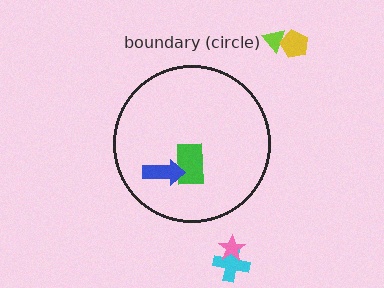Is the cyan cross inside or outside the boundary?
Outside.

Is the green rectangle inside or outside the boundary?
Inside.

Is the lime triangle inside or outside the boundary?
Outside.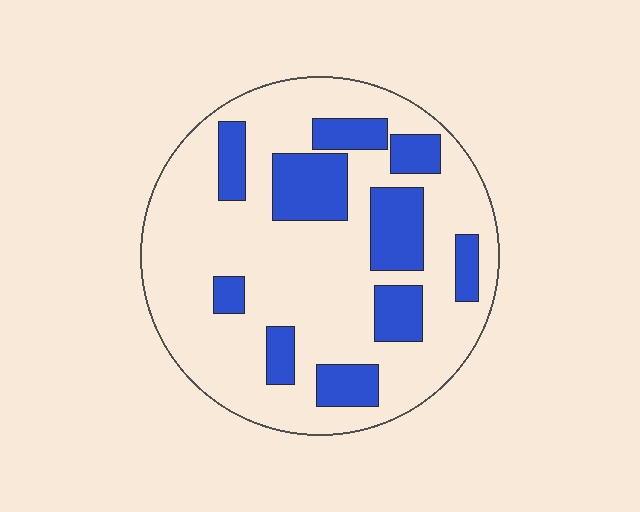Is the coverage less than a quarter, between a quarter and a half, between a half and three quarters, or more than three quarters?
Between a quarter and a half.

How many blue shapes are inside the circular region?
10.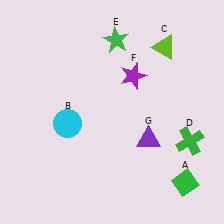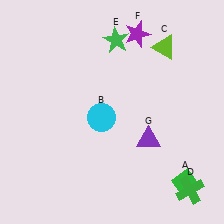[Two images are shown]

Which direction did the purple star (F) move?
The purple star (F) moved up.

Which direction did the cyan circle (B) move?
The cyan circle (B) moved right.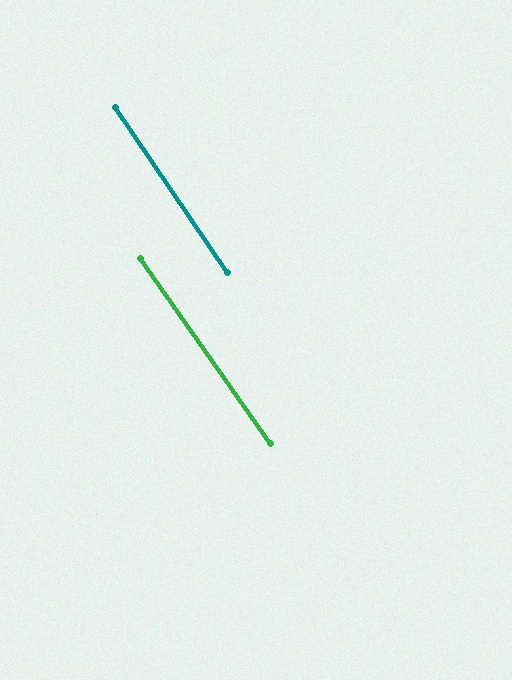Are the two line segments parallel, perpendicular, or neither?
Parallel — their directions differ by only 0.9°.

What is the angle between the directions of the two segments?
Approximately 1 degree.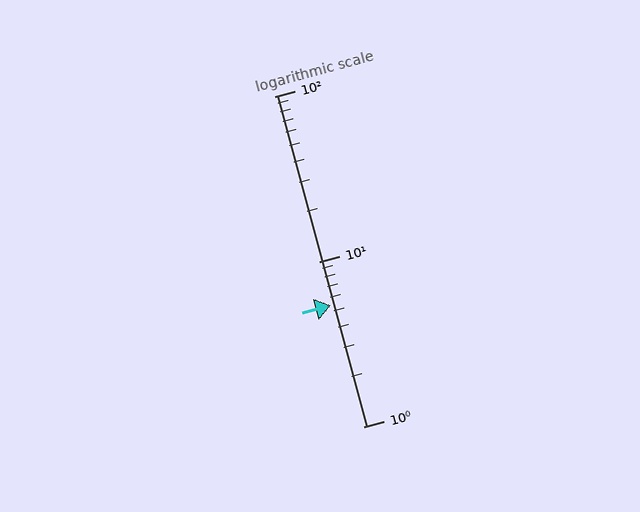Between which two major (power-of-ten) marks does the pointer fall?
The pointer is between 1 and 10.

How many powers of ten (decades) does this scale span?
The scale spans 2 decades, from 1 to 100.